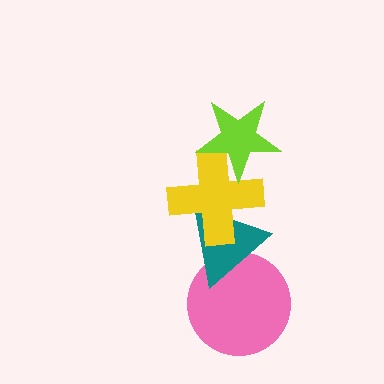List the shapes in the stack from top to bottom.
From top to bottom: the lime star, the yellow cross, the teal triangle, the pink circle.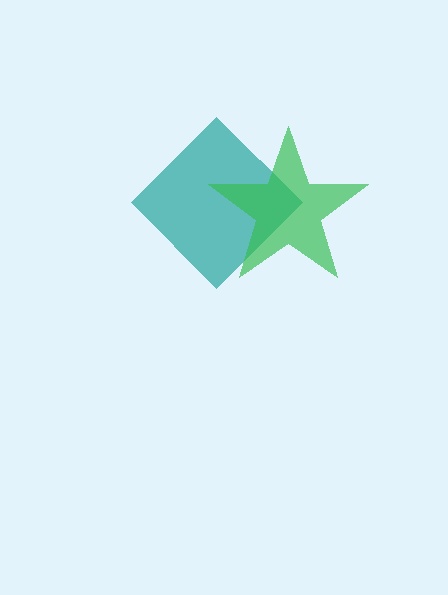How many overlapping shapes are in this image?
There are 2 overlapping shapes in the image.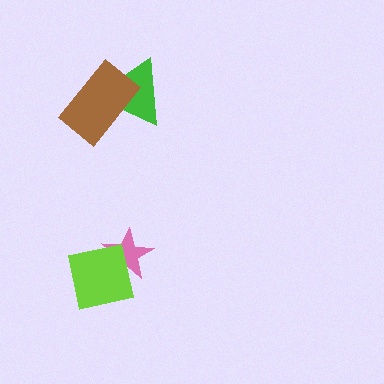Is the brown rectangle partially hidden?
No, no other shape covers it.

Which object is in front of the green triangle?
The brown rectangle is in front of the green triangle.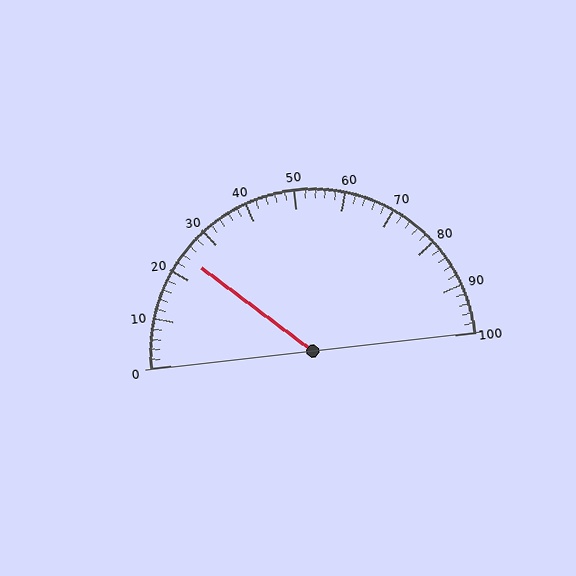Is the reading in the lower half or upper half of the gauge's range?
The reading is in the lower half of the range (0 to 100).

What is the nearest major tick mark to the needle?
The nearest major tick mark is 20.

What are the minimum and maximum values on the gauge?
The gauge ranges from 0 to 100.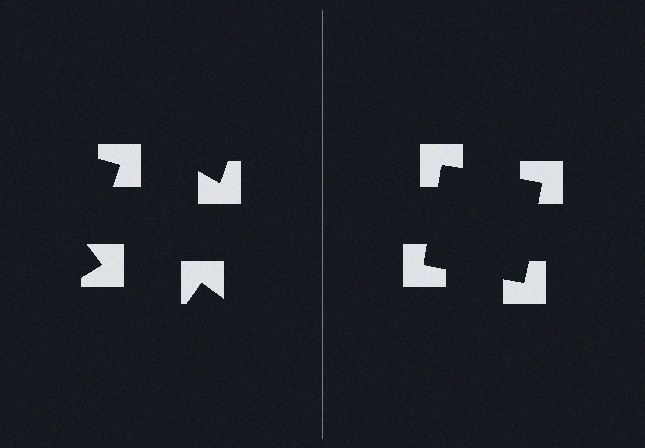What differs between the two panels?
The notched squares are positioned identically on both sides; only the wedge orientations differ. On the right they align to a square; on the left they are misaligned.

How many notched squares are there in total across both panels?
8 — 4 on each side.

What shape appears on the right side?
An illusory square.